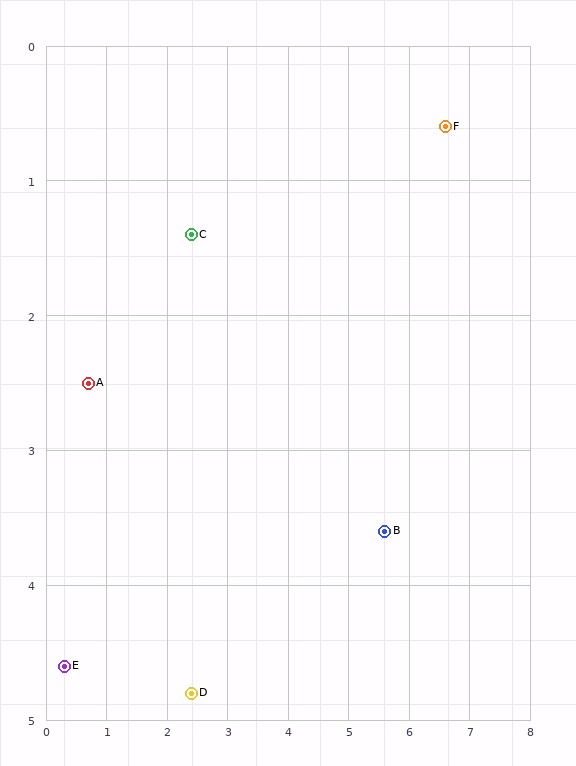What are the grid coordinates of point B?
Point B is at approximately (5.6, 3.6).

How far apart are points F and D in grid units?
Points F and D are about 5.9 grid units apart.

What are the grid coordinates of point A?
Point A is at approximately (0.7, 2.5).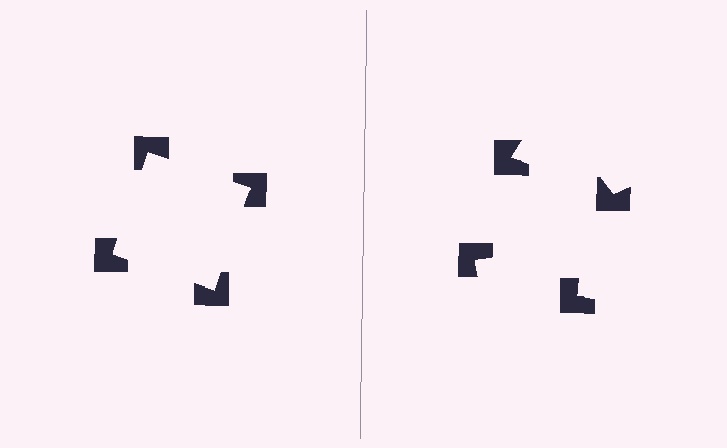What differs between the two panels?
The notched squares are positioned identically on both sides; only the wedge orientations differ. On the left they align to a square; on the right they are misaligned.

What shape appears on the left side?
An illusory square.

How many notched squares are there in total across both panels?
8 — 4 on each side.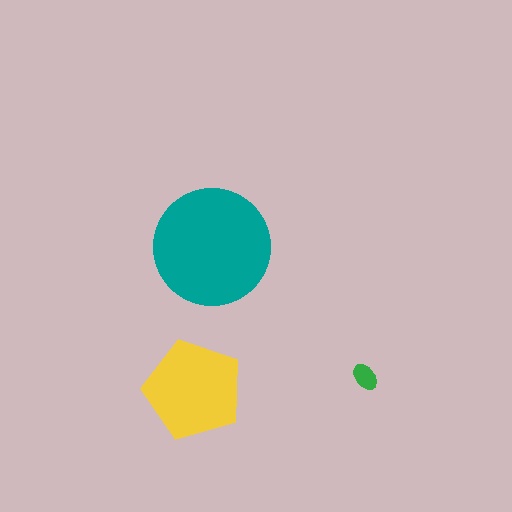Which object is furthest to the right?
The green ellipse is rightmost.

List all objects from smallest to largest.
The green ellipse, the yellow pentagon, the teal circle.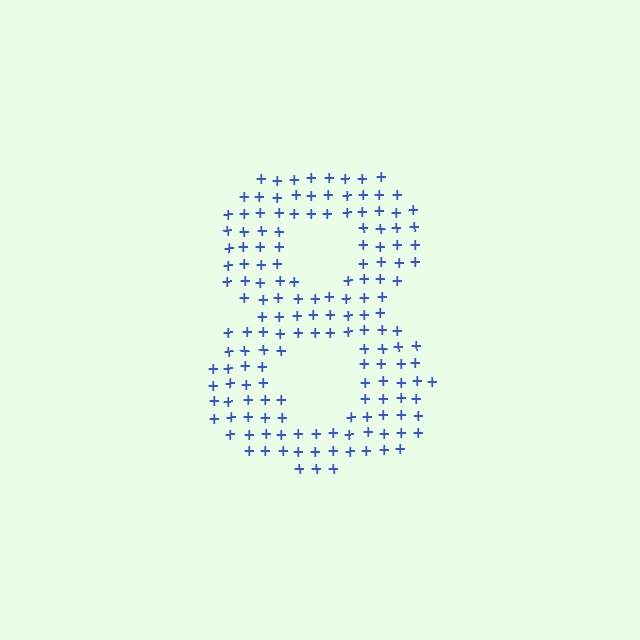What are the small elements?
The small elements are plus signs.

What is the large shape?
The large shape is the digit 8.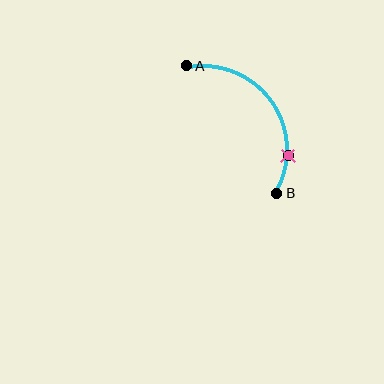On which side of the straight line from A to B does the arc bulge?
The arc bulges above and to the right of the straight line connecting A and B.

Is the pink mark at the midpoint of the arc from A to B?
No. The pink mark lies on the arc but is closer to endpoint B. The arc midpoint would be at the point on the curve equidistant along the arc from both A and B.